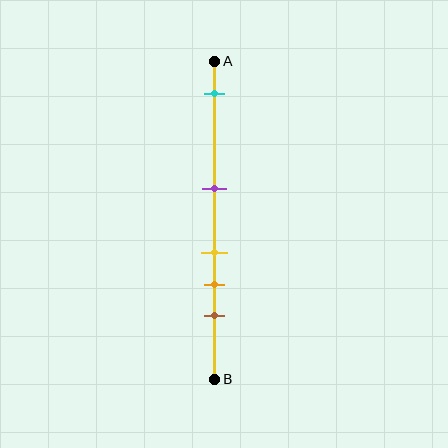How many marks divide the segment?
There are 5 marks dividing the segment.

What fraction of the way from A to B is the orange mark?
The orange mark is approximately 70% (0.7) of the way from A to B.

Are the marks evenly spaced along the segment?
No, the marks are not evenly spaced.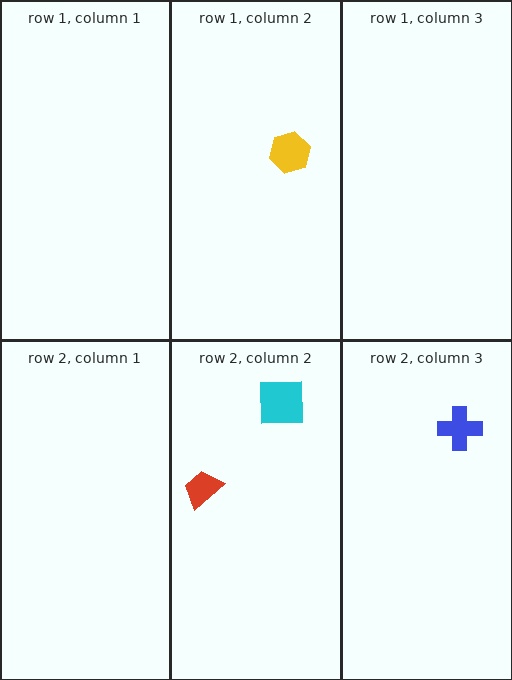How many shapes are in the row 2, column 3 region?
1.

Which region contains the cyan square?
The row 2, column 2 region.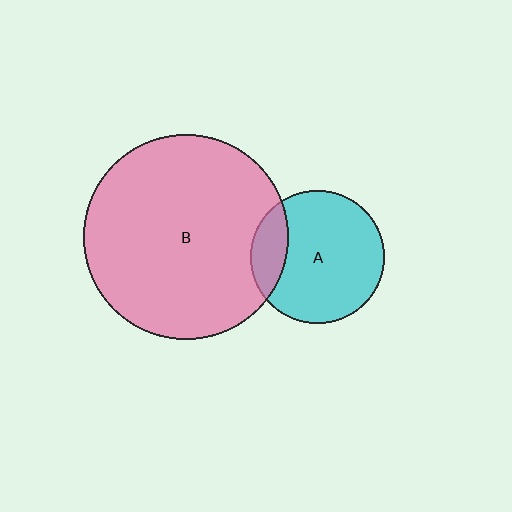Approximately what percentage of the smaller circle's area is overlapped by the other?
Approximately 20%.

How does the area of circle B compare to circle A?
Approximately 2.4 times.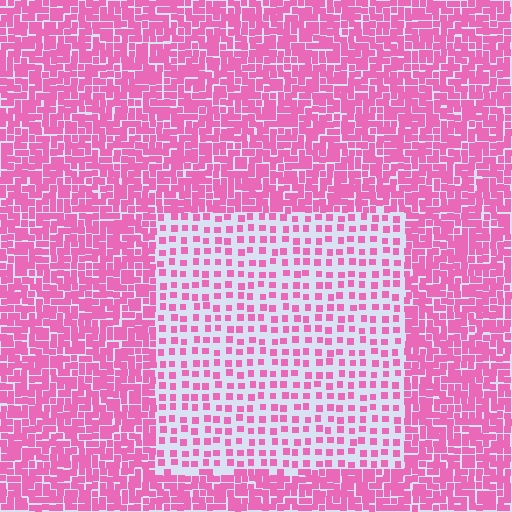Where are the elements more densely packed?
The elements are more densely packed outside the rectangle boundary.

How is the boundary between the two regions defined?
The boundary is defined by a change in element density (approximately 2.5x ratio). All elements are the same color, size, and shape.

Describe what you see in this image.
The image contains small pink elements arranged at two different densities. A rectangle-shaped region is visible where the elements are less densely packed than the surrounding area.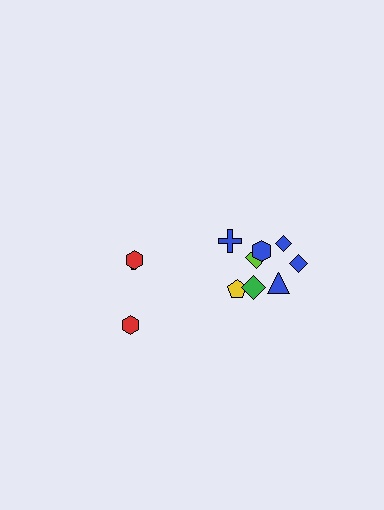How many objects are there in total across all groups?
There are 11 objects.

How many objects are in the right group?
There are 8 objects.